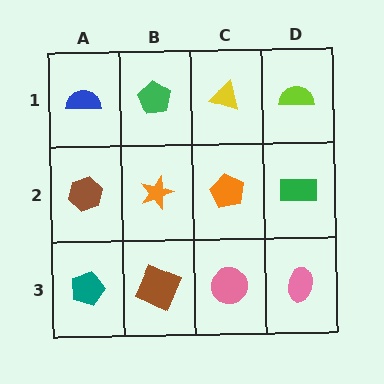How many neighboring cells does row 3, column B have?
3.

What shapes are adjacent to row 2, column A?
A blue semicircle (row 1, column A), a teal pentagon (row 3, column A), an orange star (row 2, column B).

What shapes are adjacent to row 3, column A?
A brown hexagon (row 2, column A), a brown square (row 3, column B).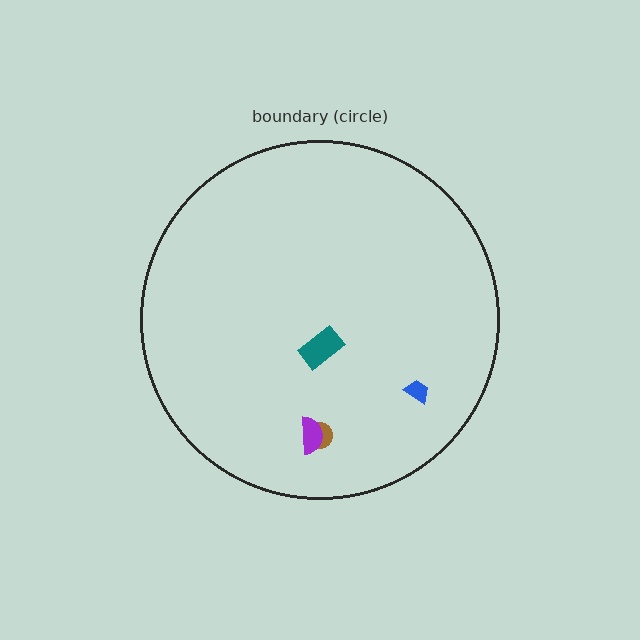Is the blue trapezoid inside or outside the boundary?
Inside.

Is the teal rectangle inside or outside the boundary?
Inside.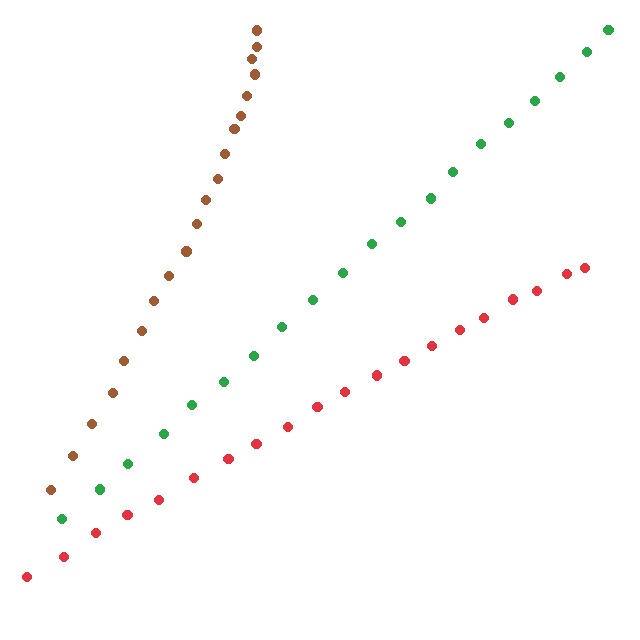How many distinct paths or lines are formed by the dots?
There are 3 distinct paths.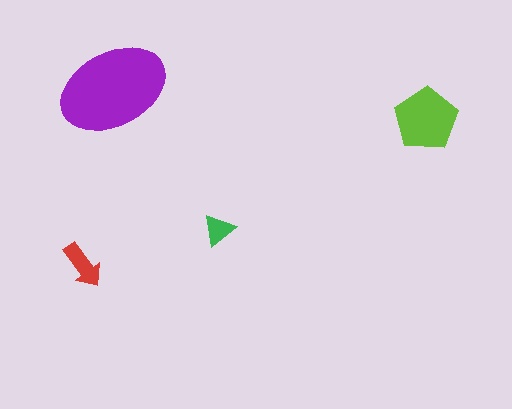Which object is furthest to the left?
The red arrow is leftmost.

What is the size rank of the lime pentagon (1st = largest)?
2nd.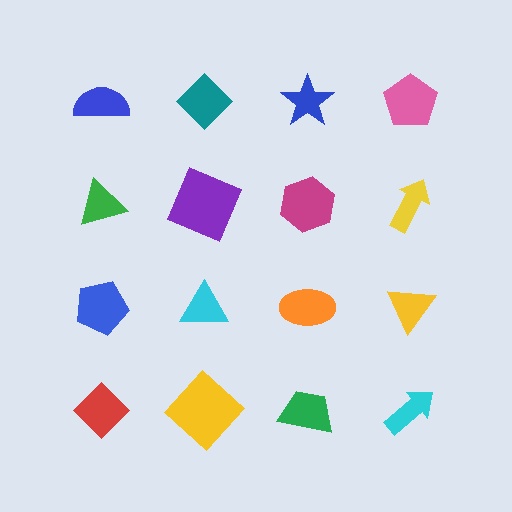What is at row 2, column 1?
A green triangle.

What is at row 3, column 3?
An orange ellipse.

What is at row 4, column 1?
A red diamond.